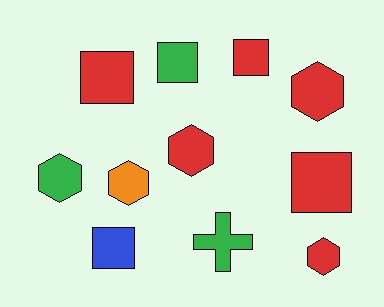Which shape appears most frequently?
Square, with 5 objects.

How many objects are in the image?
There are 11 objects.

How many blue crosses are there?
There are no blue crosses.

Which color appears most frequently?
Red, with 6 objects.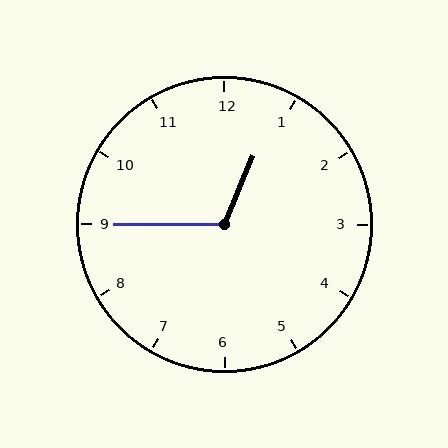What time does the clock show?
12:45.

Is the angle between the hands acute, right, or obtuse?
It is obtuse.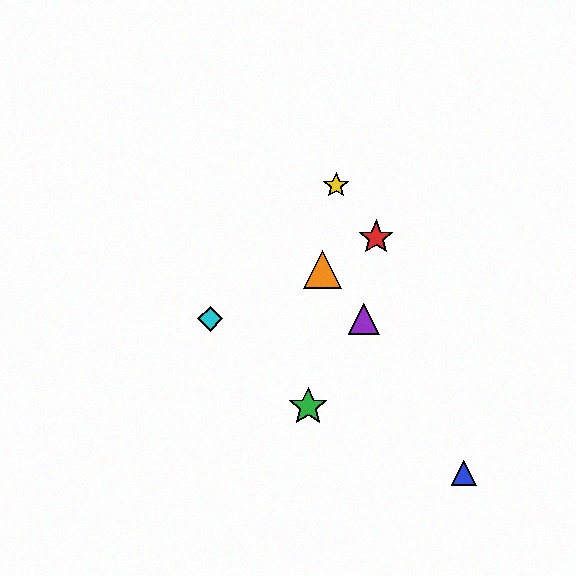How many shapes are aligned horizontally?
2 shapes (the purple triangle, the cyan diamond) are aligned horizontally.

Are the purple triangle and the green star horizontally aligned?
No, the purple triangle is at y≈319 and the green star is at y≈407.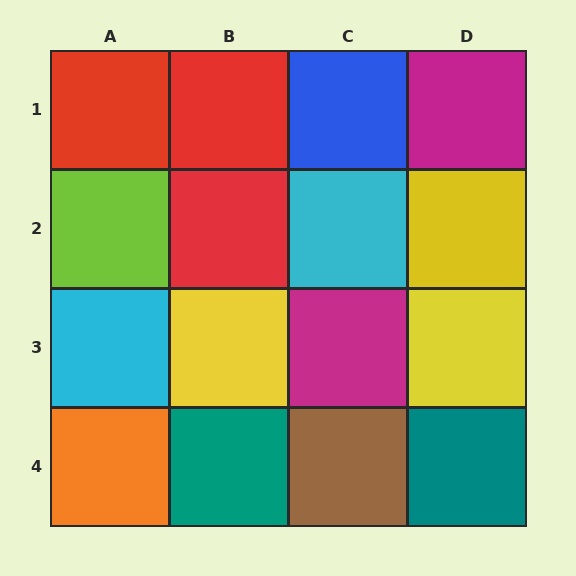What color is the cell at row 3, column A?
Cyan.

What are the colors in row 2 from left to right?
Lime, red, cyan, yellow.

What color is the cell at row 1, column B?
Red.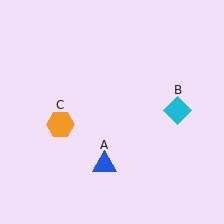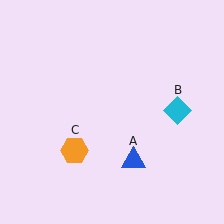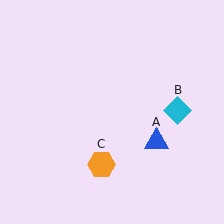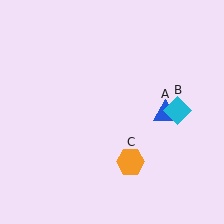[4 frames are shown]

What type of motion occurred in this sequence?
The blue triangle (object A), orange hexagon (object C) rotated counterclockwise around the center of the scene.